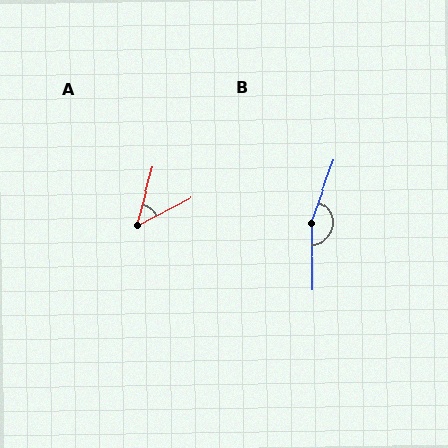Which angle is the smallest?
A, at approximately 46 degrees.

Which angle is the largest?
B, at approximately 159 degrees.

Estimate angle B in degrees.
Approximately 159 degrees.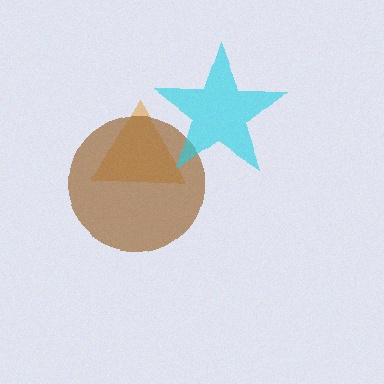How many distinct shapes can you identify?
There are 3 distinct shapes: an orange triangle, a brown circle, a cyan star.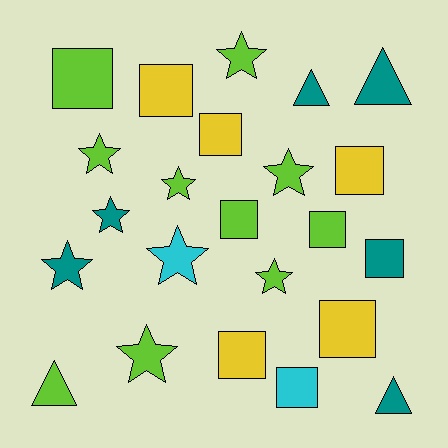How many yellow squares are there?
There are 5 yellow squares.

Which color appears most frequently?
Lime, with 10 objects.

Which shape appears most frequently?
Square, with 10 objects.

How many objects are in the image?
There are 23 objects.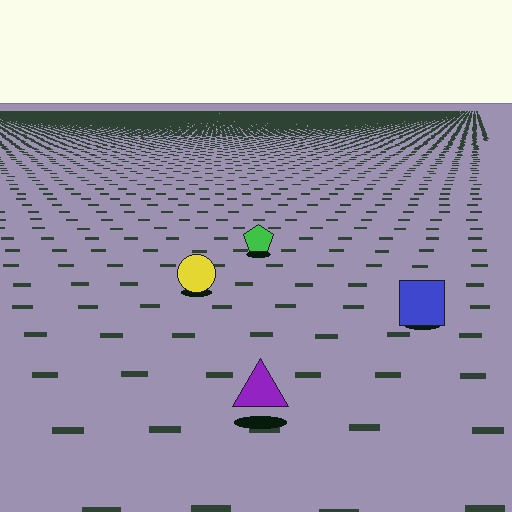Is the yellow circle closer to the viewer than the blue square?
No. The blue square is closer — you can tell from the texture gradient: the ground texture is coarser near it.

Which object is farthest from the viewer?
The green pentagon is farthest from the viewer. It appears smaller and the ground texture around it is denser.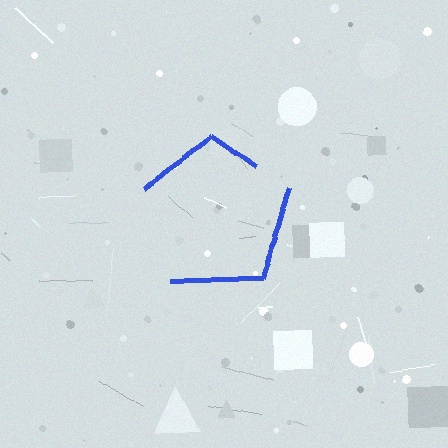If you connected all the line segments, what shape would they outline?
They would outline a pentagon.